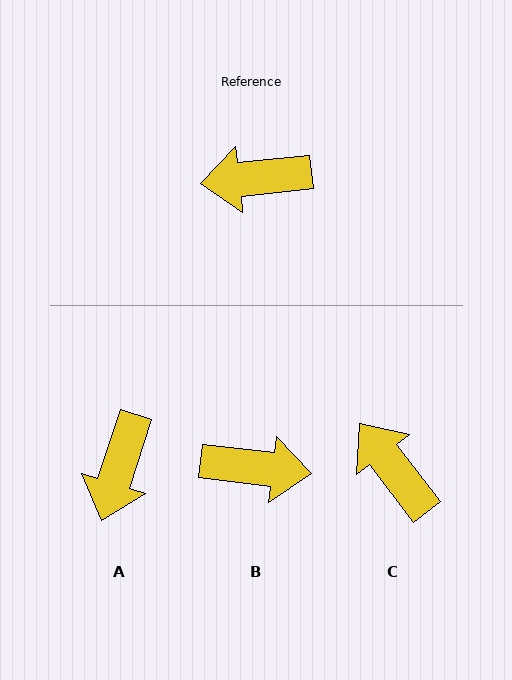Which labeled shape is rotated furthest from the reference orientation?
B, about 167 degrees away.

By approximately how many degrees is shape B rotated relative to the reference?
Approximately 167 degrees counter-clockwise.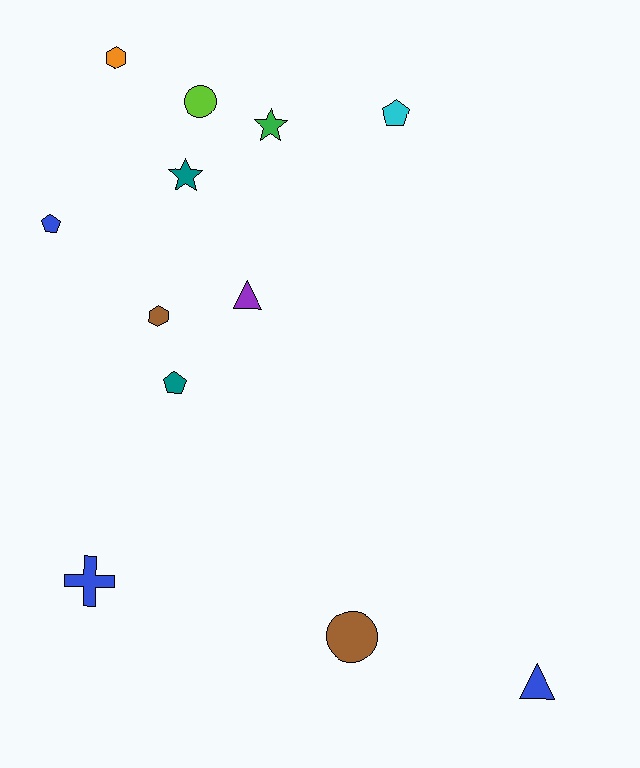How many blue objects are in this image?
There are 3 blue objects.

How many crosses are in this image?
There is 1 cross.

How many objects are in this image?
There are 12 objects.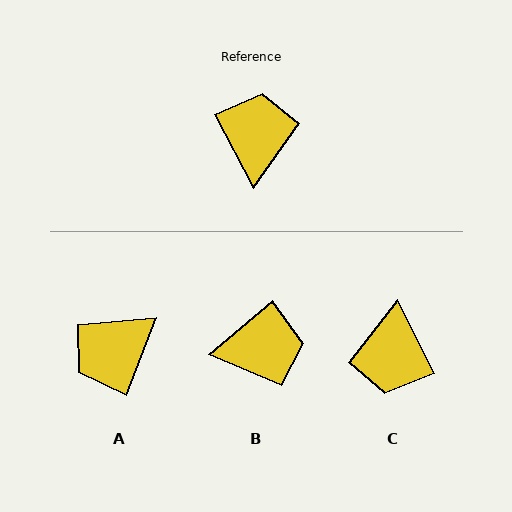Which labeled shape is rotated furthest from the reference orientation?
C, about 178 degrees away.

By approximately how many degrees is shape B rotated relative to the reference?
Approximately 78 degrees clockwise.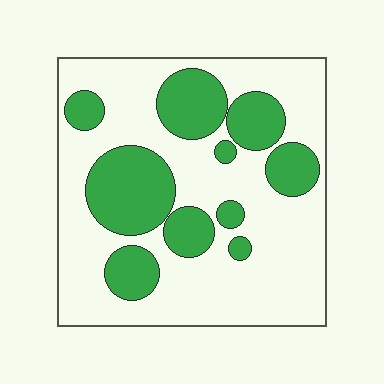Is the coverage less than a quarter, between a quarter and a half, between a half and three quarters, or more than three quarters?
Between a quarter and a half.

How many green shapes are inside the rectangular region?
10.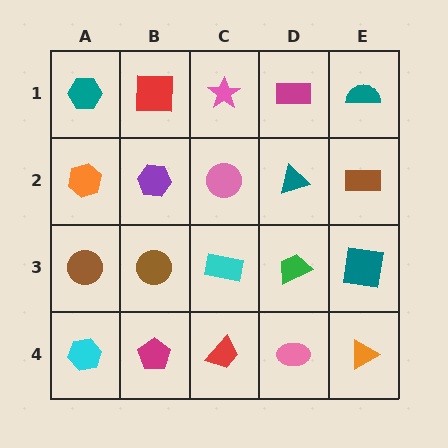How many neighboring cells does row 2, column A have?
3.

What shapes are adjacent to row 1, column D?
A teal triangle (row 2, column D), a pink star (row 1, column C), a teal semicircle (row 1, column E).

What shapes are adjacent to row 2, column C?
A pink star (row 1, column C), a cyan rectangle (row 3, column C), a purple hexagon (row 2, column B), a teal triangle (row 2, column D).